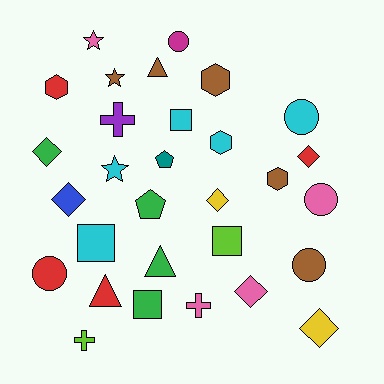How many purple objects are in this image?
There is 1 purple object.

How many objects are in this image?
There are 30 objects.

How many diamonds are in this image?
There are 6 diamonds.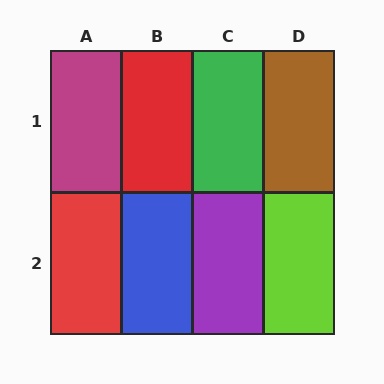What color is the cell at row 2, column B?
Blue.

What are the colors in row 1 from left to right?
Magenta, red, green, brown.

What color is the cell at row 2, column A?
Red.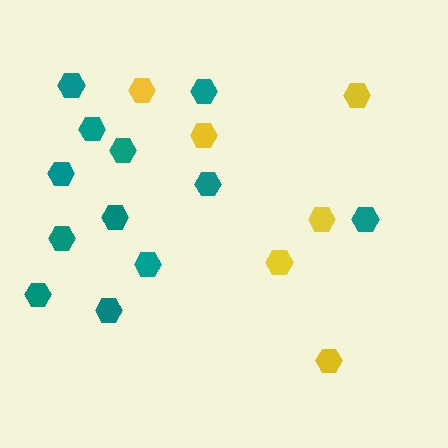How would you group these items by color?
There are 2 groups: one group of yellow hexagons (6) and one group of teal hexagons (12).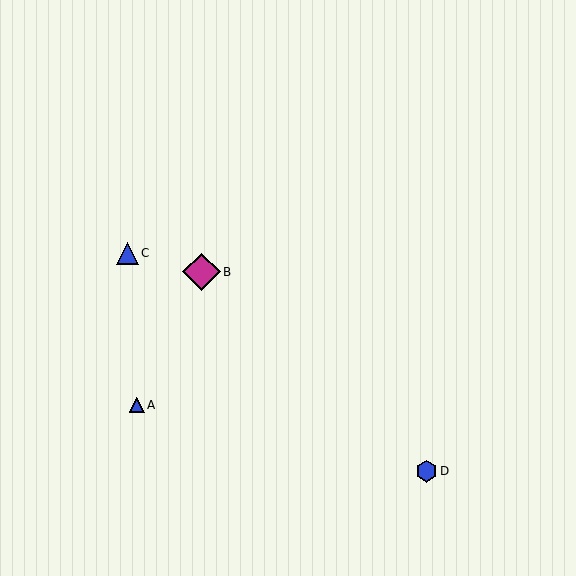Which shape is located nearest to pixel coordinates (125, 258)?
The blue triangle (labeled C) at (127, 253) is nearest to that location.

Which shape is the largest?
The magenta diamond (labeled B) is the largest.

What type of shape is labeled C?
Shape C is a blue triangle.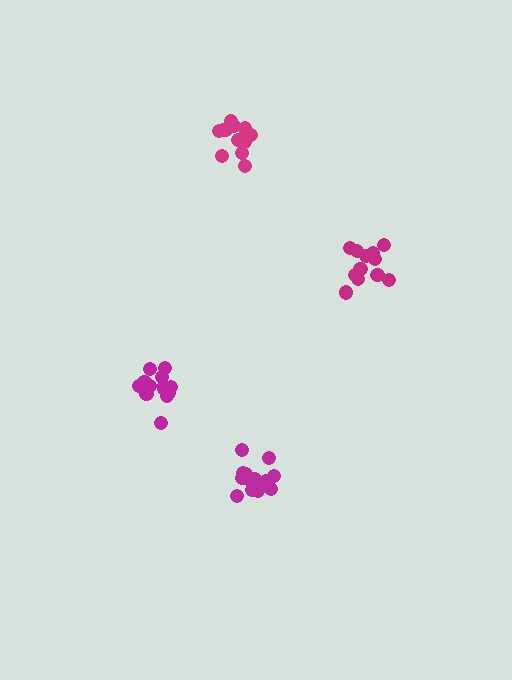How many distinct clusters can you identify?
There are 4 distinct clusters.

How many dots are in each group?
Group 1: 14 dots, Group 2: 14 dots, Group 3: 12 dots, Group 4: 14 dots (54 total).